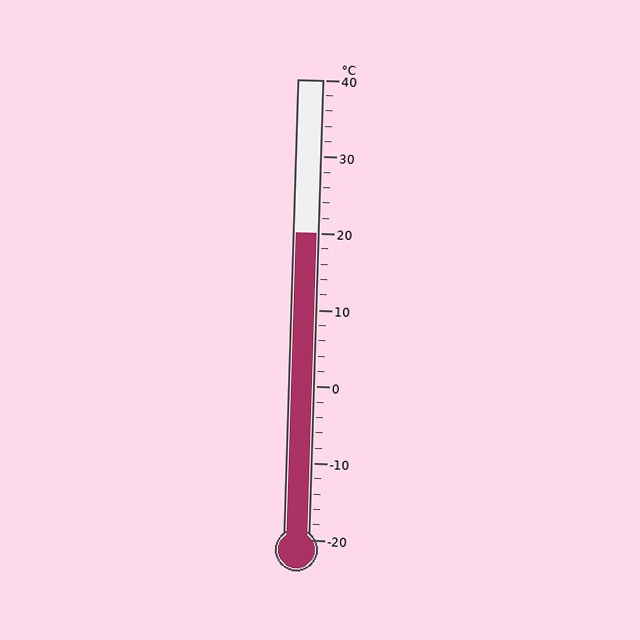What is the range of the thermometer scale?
The thermometer scale ranges from -20°C to 40°C.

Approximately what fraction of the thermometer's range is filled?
The thermometer is filled to approximately 65% of its range.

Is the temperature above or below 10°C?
The temperature is above 10°C.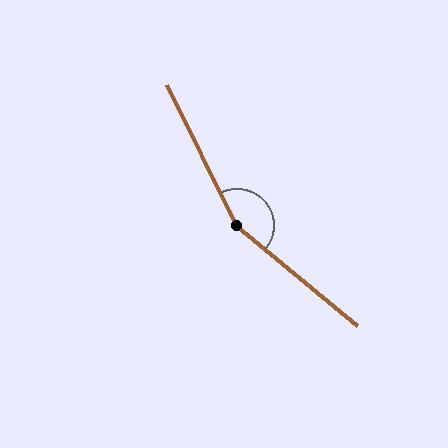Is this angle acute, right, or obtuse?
It is obtuse.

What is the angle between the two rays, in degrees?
Approximately 156 degrees.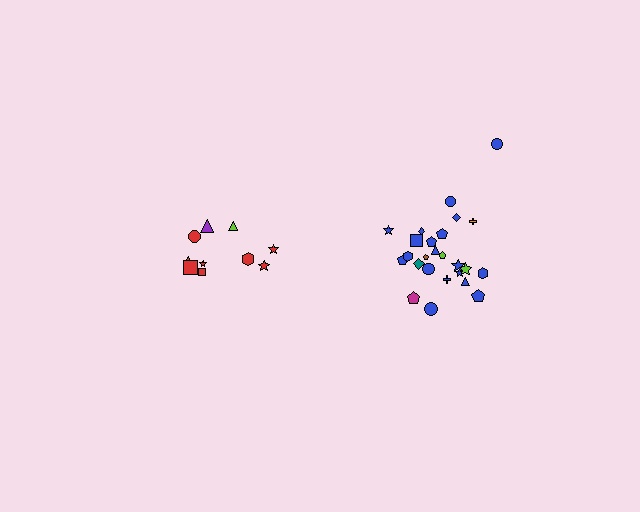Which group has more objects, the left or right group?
The right group.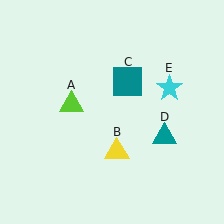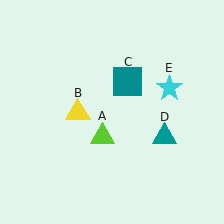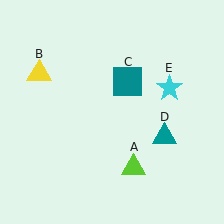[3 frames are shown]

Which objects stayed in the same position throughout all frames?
Teal square (object C) and teal triangle (object D) and cyan star (object E) remained stationary.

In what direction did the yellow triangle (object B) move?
The yellow triangle (object B) moved up and to the left.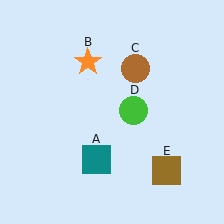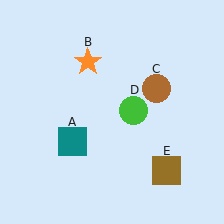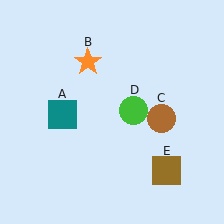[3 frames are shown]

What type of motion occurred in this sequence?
The teal square (object A), brown circle (object C) rotated clockwise around the center of the scene.